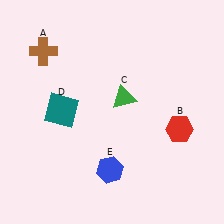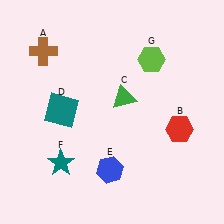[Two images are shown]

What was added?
A teal star (F), a lime hexagon (G) were added in Image 2.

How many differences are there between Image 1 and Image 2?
There are 2 differences between the two images.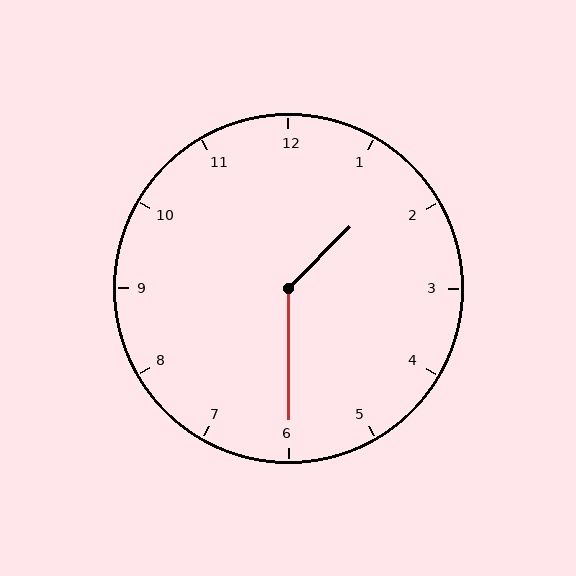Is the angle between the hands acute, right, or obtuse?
It is obtuse.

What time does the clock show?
1:30.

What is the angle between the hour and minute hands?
Approximately 135 degrees.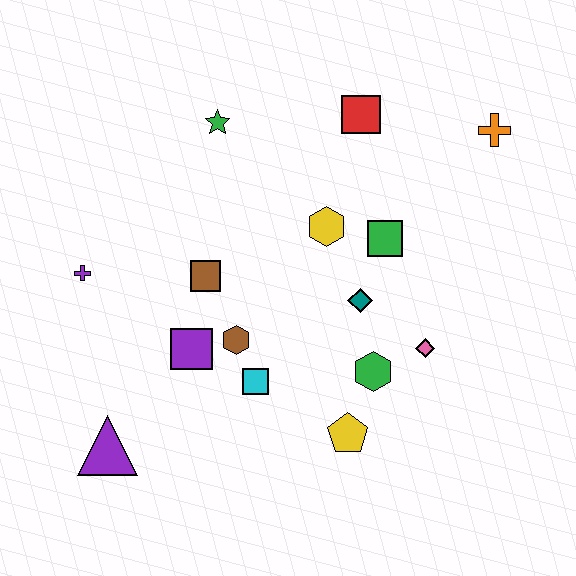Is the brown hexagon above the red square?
No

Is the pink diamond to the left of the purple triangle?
No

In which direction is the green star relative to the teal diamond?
The green star is above the teal diamond.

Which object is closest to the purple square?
The brown hexagon is closest to the purple square.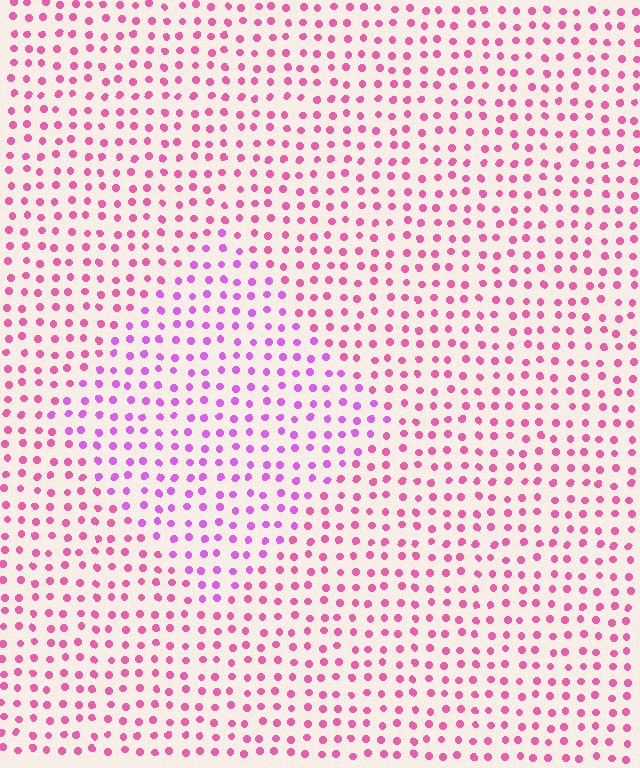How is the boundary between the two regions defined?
The boundary is defined purely by a slight shift in hue (about 32 degrees). Spacing, size, and orientation are identical on both sides.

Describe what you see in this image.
The image is filled with small pink elements in a uniform arrangement. A diamond-shaped region is visible where the elements are tinted to a slightly different hue, forming a subtle color boundary.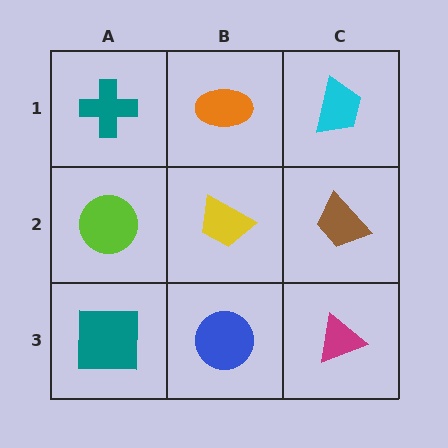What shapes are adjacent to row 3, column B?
A yellow trapezoid (row 2, column B), a teal square (row 3, column A), a magenta triangle (row 3, column C).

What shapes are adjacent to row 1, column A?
A lime circle (row 2, column A), an orange ellipse (row 1, column B).